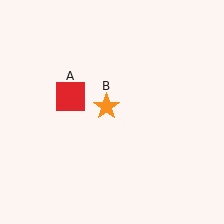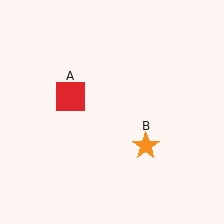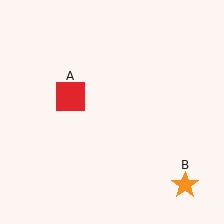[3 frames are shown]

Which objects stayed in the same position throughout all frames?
Red square (object A) remained stationary.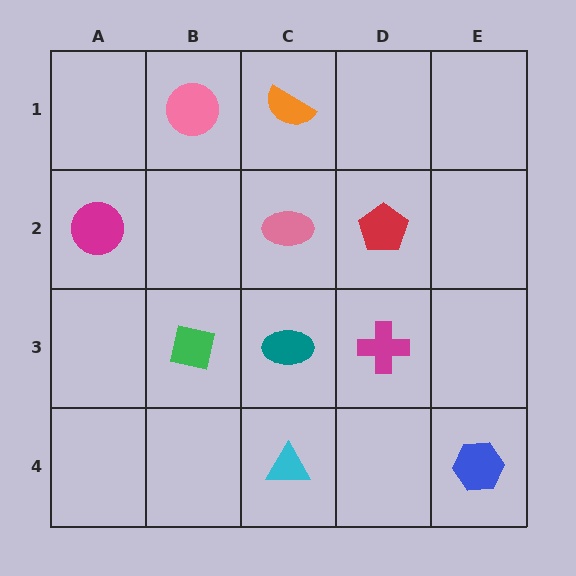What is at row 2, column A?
A magenta circle.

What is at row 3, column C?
A teal ellipse.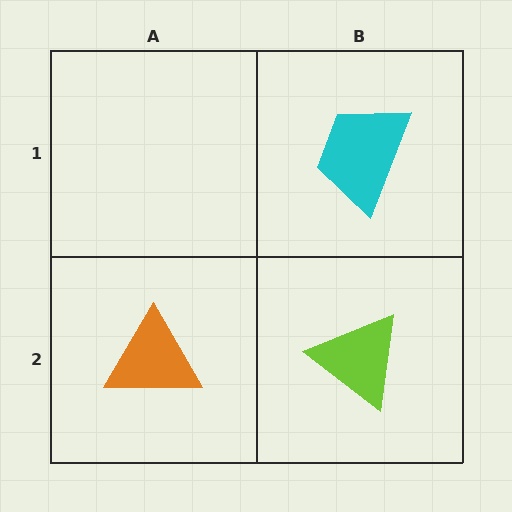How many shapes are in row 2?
2 shapes.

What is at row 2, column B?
A lime triangle.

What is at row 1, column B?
A cyan trapezoid.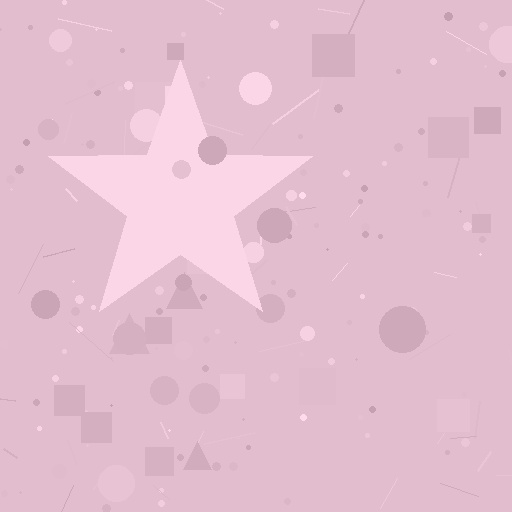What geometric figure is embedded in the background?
A star is embedded in the background.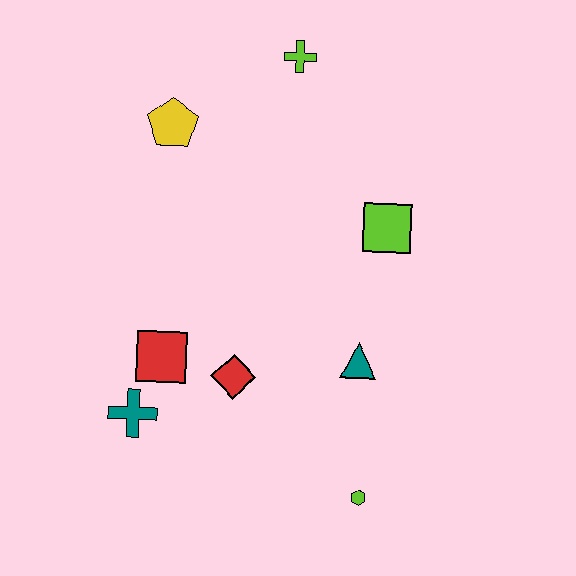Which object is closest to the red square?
The teal cross is closest to the red square.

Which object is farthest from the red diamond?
The lime cross is farthest from the red diamond.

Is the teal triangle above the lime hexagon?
Yes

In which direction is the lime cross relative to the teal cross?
The lime cross is above the teal cross.